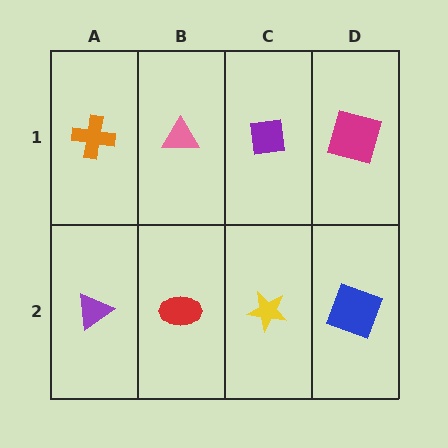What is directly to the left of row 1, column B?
An orange cross.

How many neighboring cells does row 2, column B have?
3.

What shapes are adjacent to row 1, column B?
A red ellipse (row 2, column B), an orange cross (row 1, column A), a purple square (row 1, column C).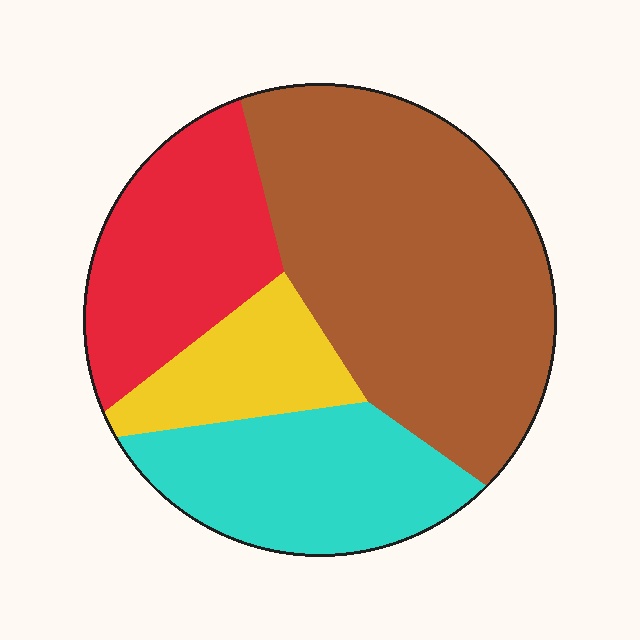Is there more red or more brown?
Brown.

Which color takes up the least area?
Yellow, at roughly 10%.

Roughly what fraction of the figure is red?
Red takes up between a sixth and a third of the figure.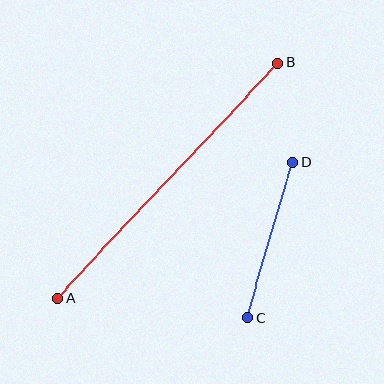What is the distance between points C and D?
The distance is approximately 161 pixels.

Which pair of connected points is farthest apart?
Points A and B are farthest apart.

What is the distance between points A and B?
The distance is approximately 323 pixels.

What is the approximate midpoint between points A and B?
The midpoint is at approximately (168, 180) pixels.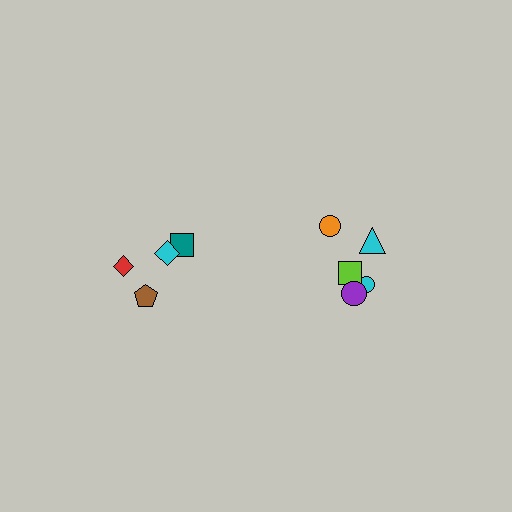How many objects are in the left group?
There are 4 objects.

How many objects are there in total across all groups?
There are 10 objects.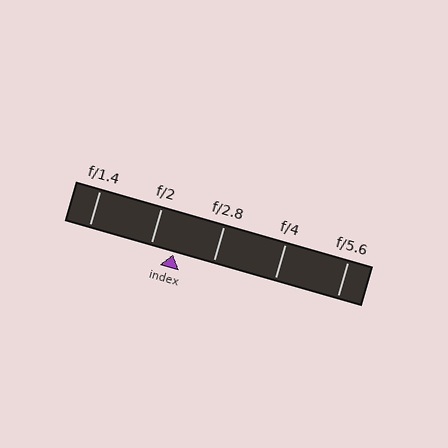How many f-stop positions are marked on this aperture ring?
There are 5 f-stop positions marked.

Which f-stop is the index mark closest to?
The index mark is closest to f/2.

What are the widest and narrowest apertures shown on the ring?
The widest aperture shown is f/1.4 and the narrowest is f/5.6.